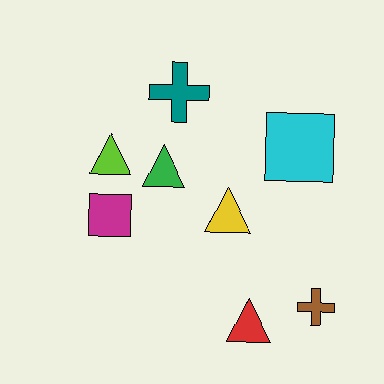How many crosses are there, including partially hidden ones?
There are 2 crosses.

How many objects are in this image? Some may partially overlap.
There are 8 objects.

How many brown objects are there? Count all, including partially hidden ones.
There is 1 brown object.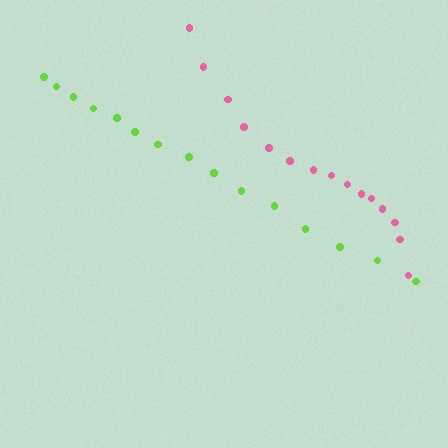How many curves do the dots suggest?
There are 2 distinct paths.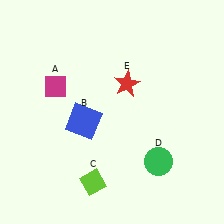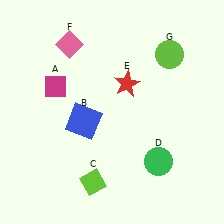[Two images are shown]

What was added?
A pink diamond (F), a lime circle (G) were added in Image 2.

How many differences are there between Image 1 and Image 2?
There are 2 differences between the two images.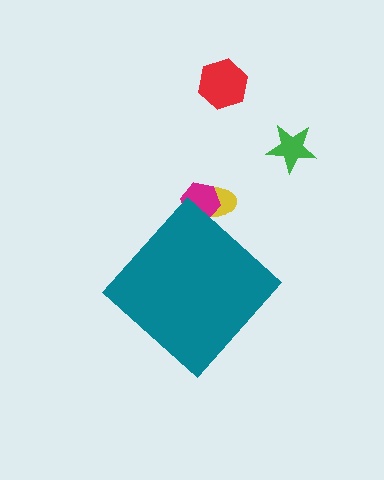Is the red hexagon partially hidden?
No, the red hexagon is fully visible.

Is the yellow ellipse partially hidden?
Yes, the yellow ellipse is partially hidden behind the teal diamond.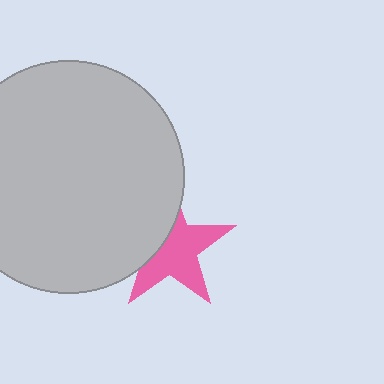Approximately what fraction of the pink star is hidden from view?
Roughly 37% of the pink star is hidden behind the light gray circle.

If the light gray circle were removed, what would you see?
You would see the complete pink star.